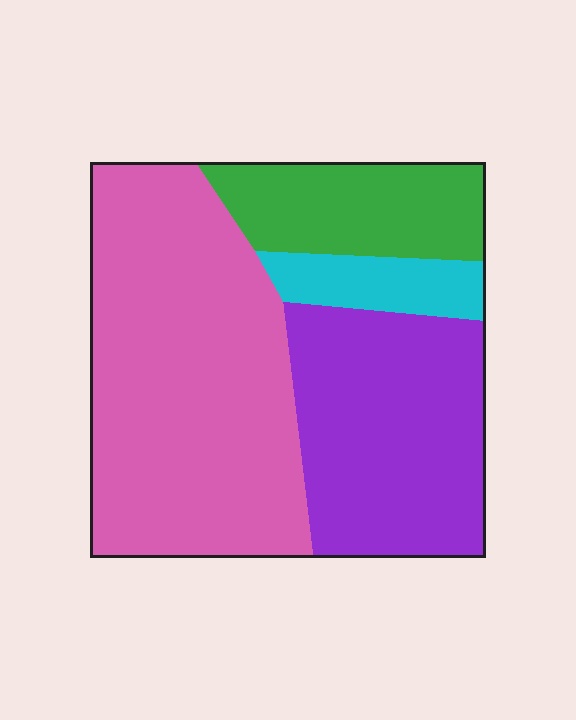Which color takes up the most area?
Pink, at roughly 50%.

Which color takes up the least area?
Cyan, at roughly 10%.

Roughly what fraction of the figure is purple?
Purple takes up between a sixth and a third of the figure.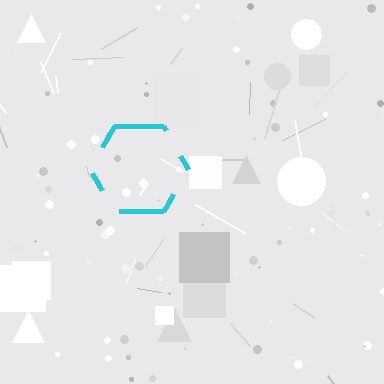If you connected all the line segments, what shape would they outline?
They would outline a hexagon.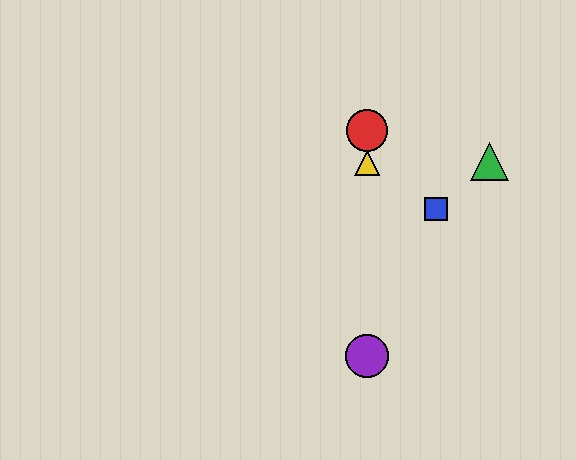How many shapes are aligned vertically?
3 shapes (the red circle, the yellow triangle, the purple circle) are aligned vertically.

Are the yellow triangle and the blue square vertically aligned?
No, the yellow triangle is at x≈367 and the blue square is at x≈436.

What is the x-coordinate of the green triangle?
The green triangle is at x≈490.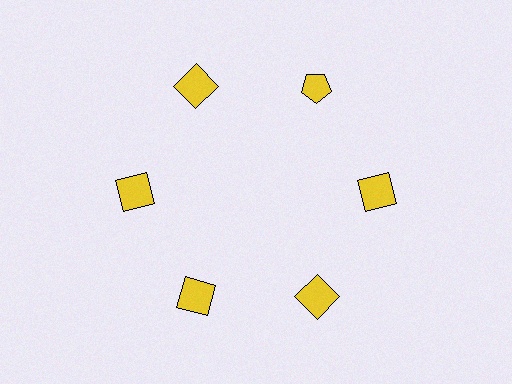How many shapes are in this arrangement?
There are 6 shapes arranged in a ring pattern.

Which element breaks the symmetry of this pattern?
The yellow pentagon at roughly the 1 o'clock position breaks the symmetry. All other shapes are yellow squares.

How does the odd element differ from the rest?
It has a different shape: pentagon instead of square.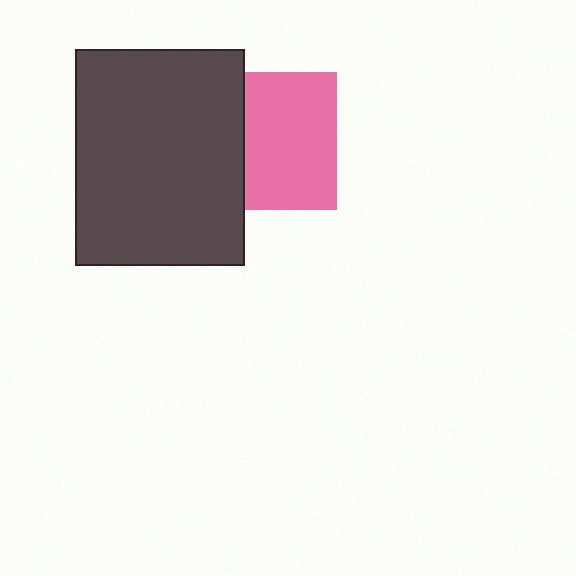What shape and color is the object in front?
The object in front is a dark gray rectangle.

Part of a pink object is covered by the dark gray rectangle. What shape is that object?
It is a square.